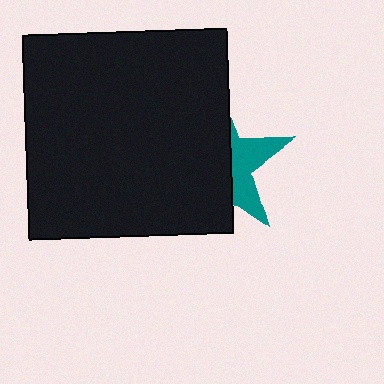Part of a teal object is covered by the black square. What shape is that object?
It is a star.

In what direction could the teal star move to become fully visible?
The teal star could move right. That would shift it out from behind the black square entirely.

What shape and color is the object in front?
The object in front is a black square.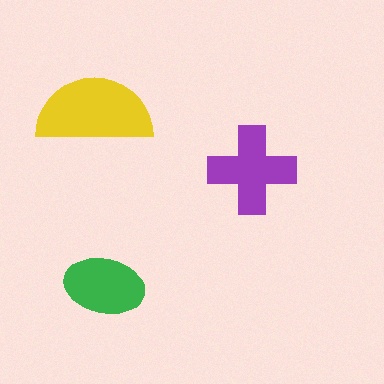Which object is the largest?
The yellow semicircle.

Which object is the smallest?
The green ellipse.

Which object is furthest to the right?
The purple cross is rightmost.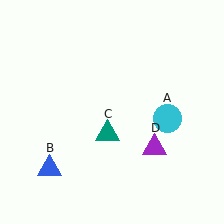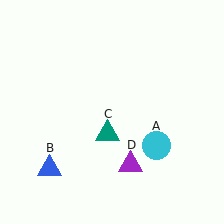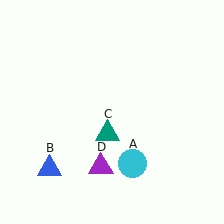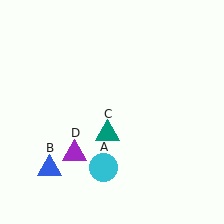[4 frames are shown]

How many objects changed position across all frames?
2 objects changed position: cyan circle (object A), purple triangle (object D).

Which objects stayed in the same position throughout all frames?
Blue triangle (object B) and teal triangle (object C) remained stationary.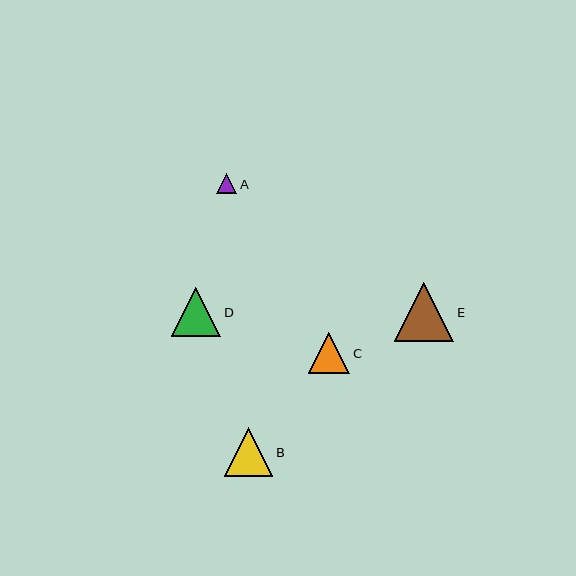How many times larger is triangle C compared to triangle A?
Triangle C is approximately 2.1 times the size of triangle A.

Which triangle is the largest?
Triangle E is the largest with a size of approximately 59 pixels.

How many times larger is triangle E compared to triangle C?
Triangle E is approximately 1.4 times the size of triangle C.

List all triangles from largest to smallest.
From largest to smallest: E, D, B, C, A.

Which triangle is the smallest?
Triangle A is the smallest with a size of approximately 20 pixels.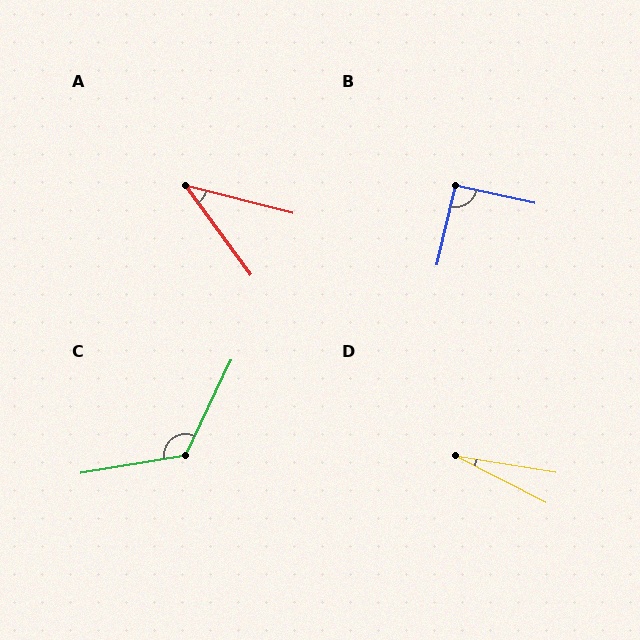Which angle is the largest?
C, at approximately 125 degrees.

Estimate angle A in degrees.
Approximately 39 degrees.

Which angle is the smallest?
D, at approximately 18 degrees.